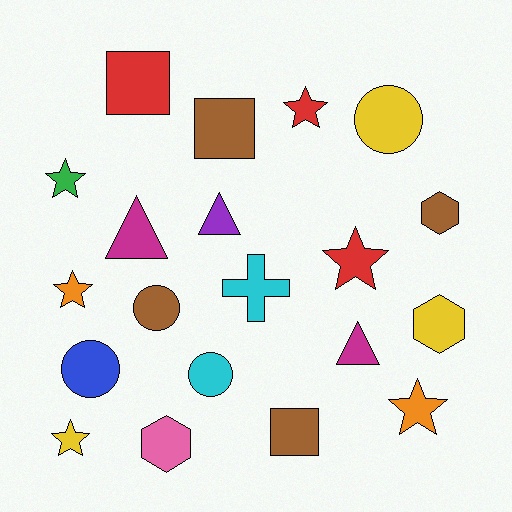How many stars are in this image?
There are 6 stars.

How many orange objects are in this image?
There are 2 orange objects.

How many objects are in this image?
There are 20 objects.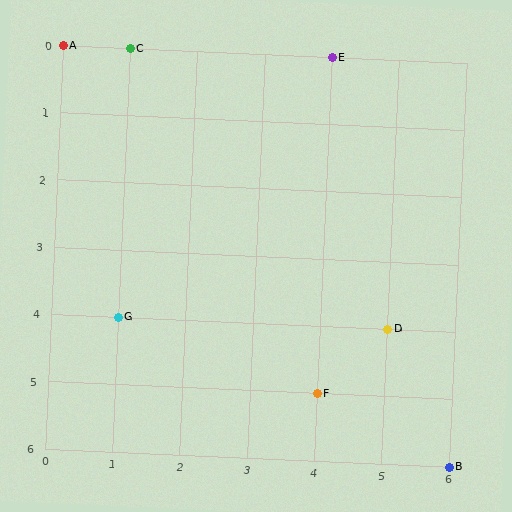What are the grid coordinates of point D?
Point D is at grid coordinates (5, 4).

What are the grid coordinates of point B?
Point B is at grid coordinates (6, 6).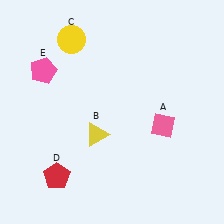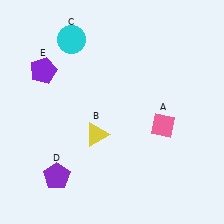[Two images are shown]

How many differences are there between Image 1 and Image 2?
There are 3 differences between the two images.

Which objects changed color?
C changed from yellow to cyan. D changed from red to purple. E changed from pink to purple.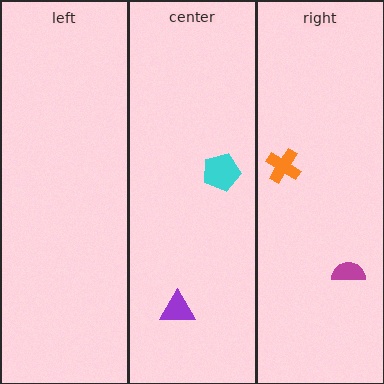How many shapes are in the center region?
2.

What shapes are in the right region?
The orange cross, the magenta semicircle.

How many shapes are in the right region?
2.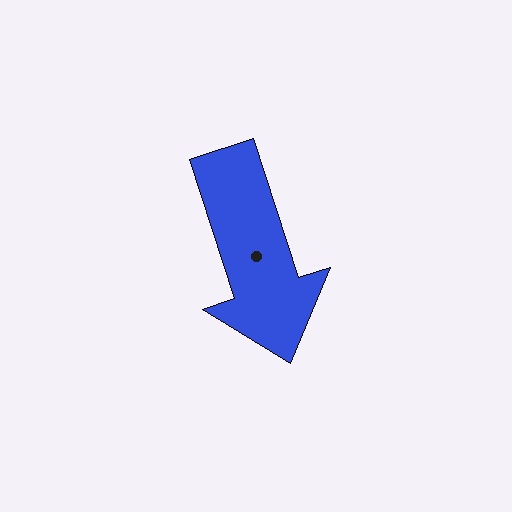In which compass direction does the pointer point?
South.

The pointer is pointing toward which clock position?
Roughly 5 o'clock.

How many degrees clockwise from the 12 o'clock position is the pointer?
Approximately 162 degrees.